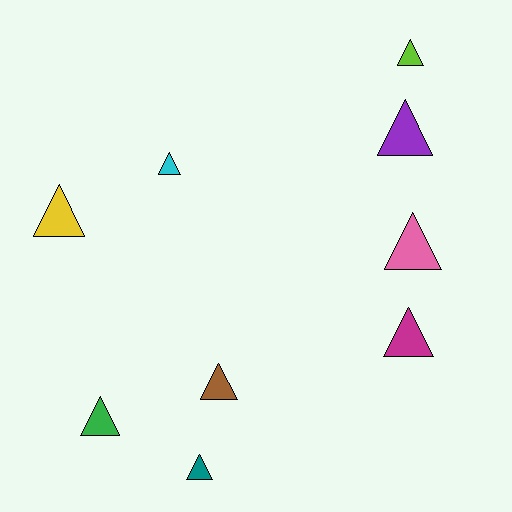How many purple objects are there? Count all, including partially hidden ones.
There is 1 purple object.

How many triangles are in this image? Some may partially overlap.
There are 9 triangles.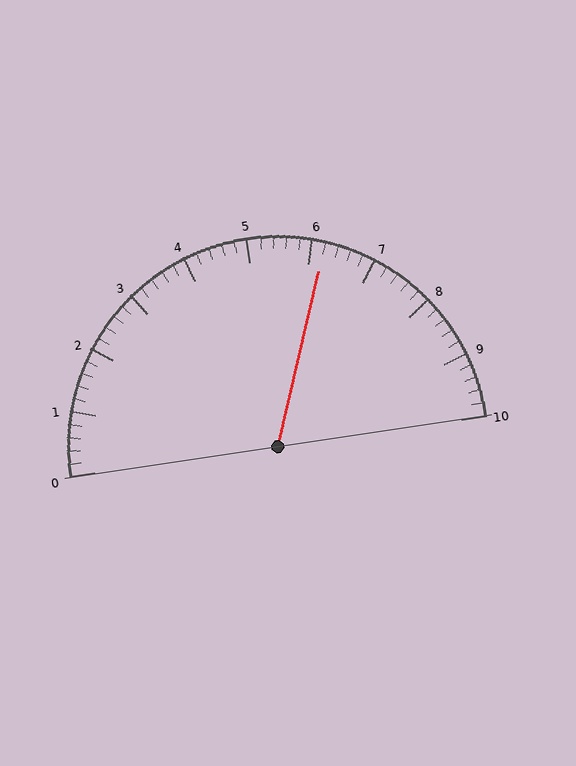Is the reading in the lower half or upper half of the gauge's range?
The reading is in the upper half of the range (0 to 10).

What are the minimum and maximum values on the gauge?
The gauge ranges from 0 to 10.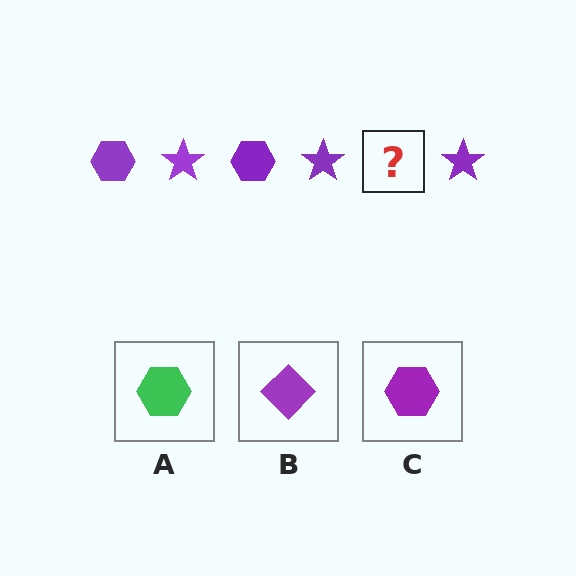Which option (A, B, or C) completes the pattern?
C.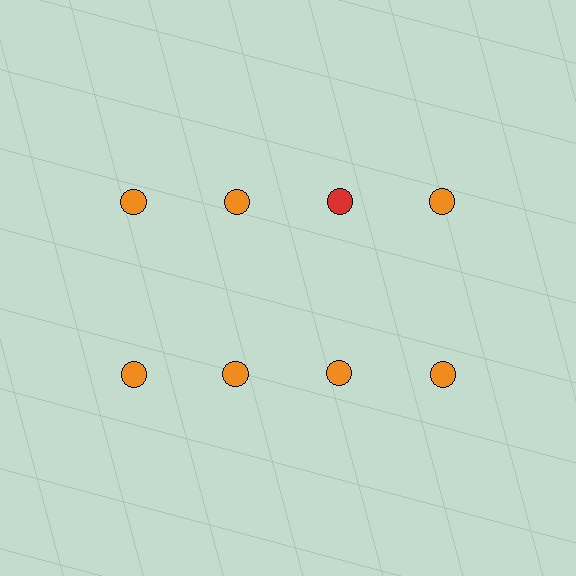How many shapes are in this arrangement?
There are 8 shapes arranged in a grid pattern.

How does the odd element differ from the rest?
It has a different color: red instead of orange.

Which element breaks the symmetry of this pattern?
The red circle in the top row, center column breaks the symmetry. All other shapes are orange circles.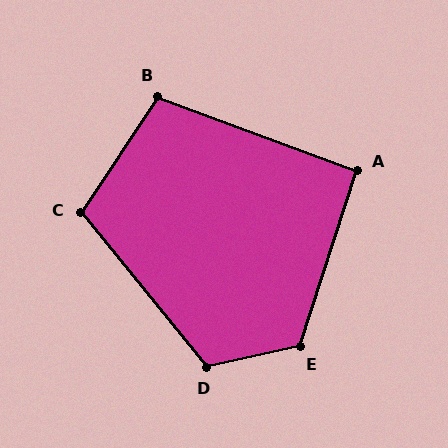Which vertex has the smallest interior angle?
A, at approximately 92 degrees.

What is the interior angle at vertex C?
Approximately 107 degrees (obtuse).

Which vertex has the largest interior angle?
E, at approximately 121 degrees.